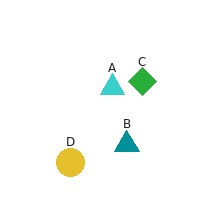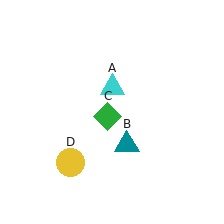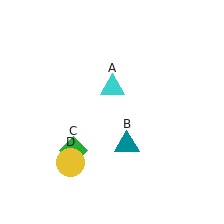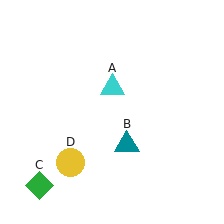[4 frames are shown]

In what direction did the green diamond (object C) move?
The green diamond (object C) moved down and to the left.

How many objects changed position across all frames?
1 object changed position: green diamond (object C).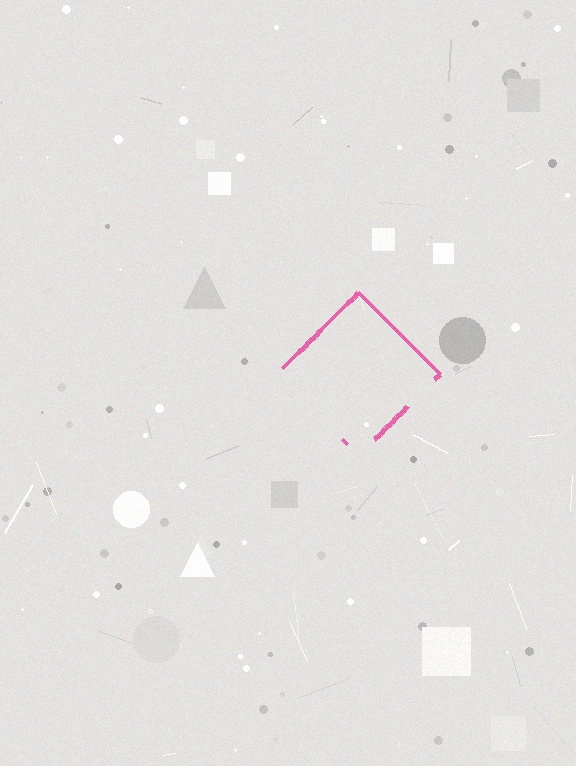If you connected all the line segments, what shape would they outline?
They would outline a diamond.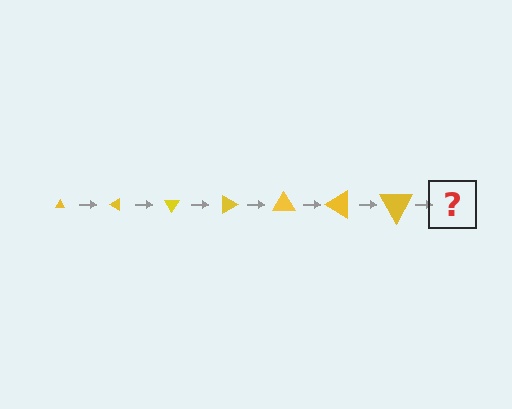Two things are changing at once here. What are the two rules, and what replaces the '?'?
The two rules are that the triangle grows larger each step and it rotates 30 degrees each step. The '?' should be a triangle, larger than the previous one and rotated 210 degrees from the start.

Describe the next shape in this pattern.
It should be a triangle, larger than the previous one and rotated 210 degrees from the start.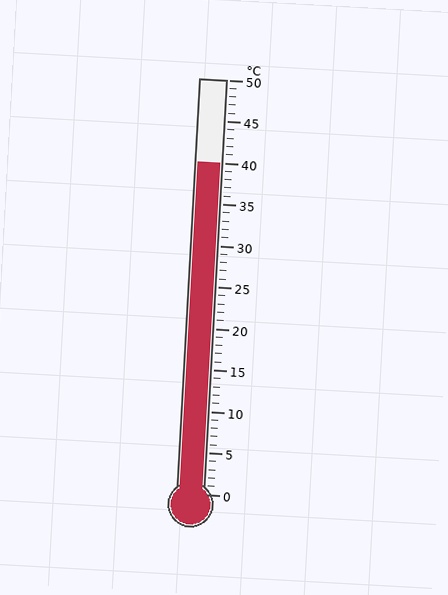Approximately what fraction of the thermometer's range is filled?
The thermometer is filled to approximately 80% of its range.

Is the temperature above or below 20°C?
The temperature is above 20°C.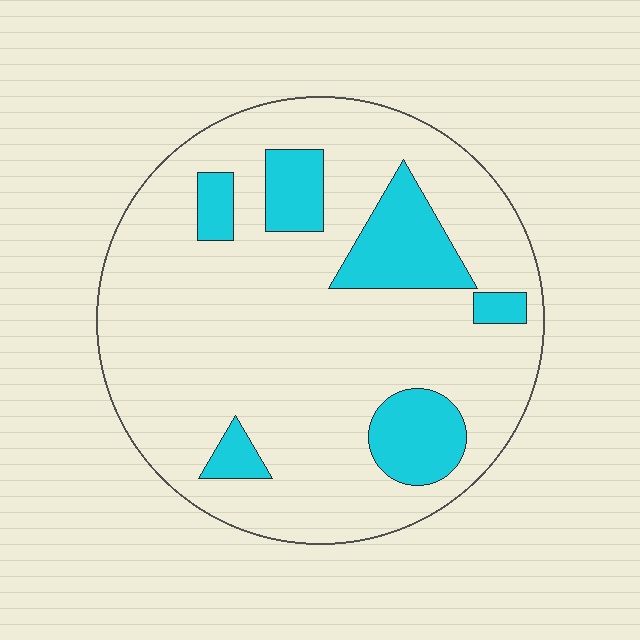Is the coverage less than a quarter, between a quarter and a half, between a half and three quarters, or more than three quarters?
Less than a quarter.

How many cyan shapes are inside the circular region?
6.